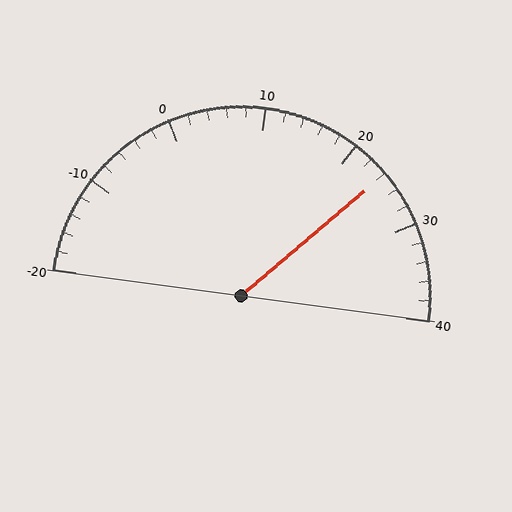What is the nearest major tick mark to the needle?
The nearest major tick mark is 20.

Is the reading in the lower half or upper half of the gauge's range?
The reading is in the upper half of the range (-20 to 40).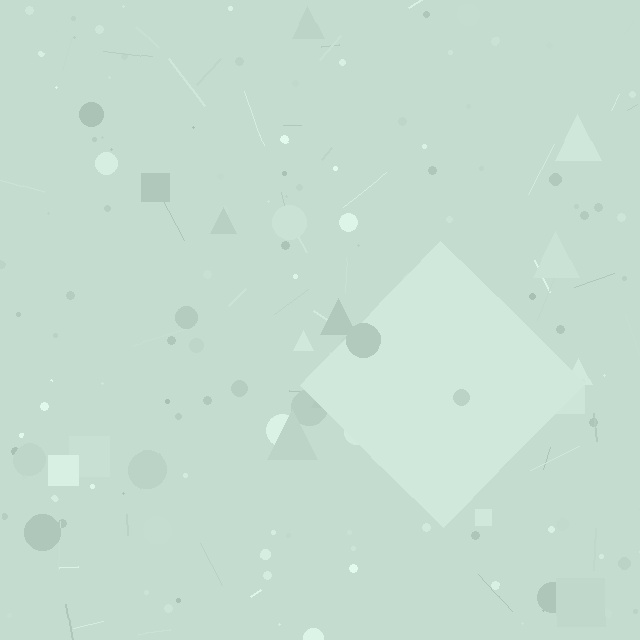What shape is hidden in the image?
A diamond is hidden in the image.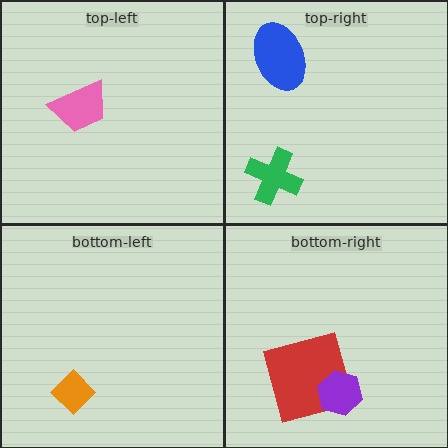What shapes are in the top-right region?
The blue ellipse, the green cross.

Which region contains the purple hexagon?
The bottom-right region.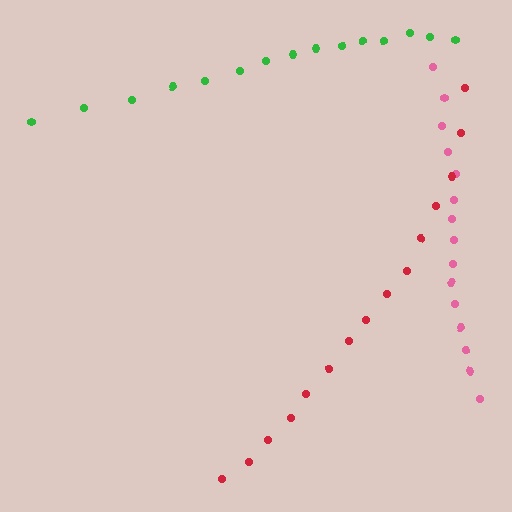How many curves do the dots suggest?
There are 3 distinct paths.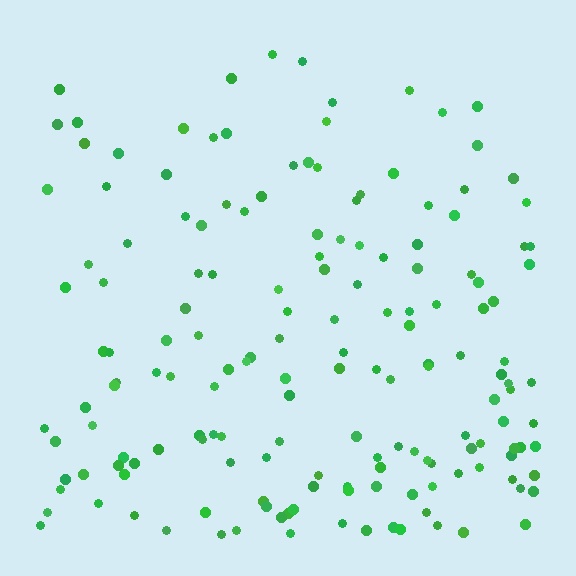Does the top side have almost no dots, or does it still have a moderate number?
Still a moderate number, just noticeably fewer than the bottom.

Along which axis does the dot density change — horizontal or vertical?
Vertical.